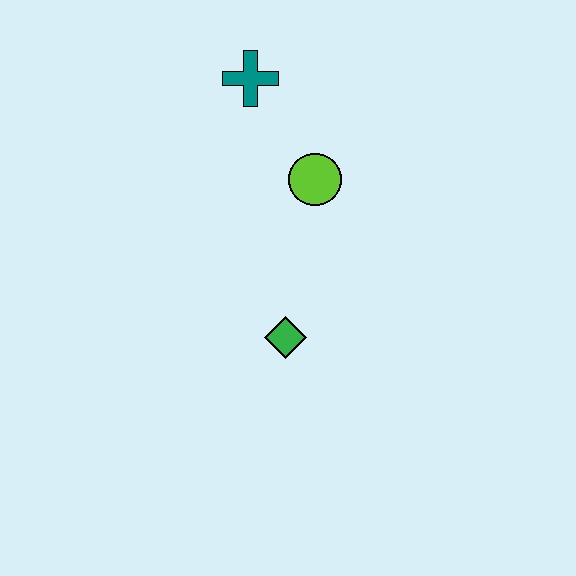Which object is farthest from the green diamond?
The teal cross is farthest from the green diamond.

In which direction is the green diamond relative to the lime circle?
The green diamond is below the lime circle.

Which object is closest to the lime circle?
The teal cross is closest to the lime circle.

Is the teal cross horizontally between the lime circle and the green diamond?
No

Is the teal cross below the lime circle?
No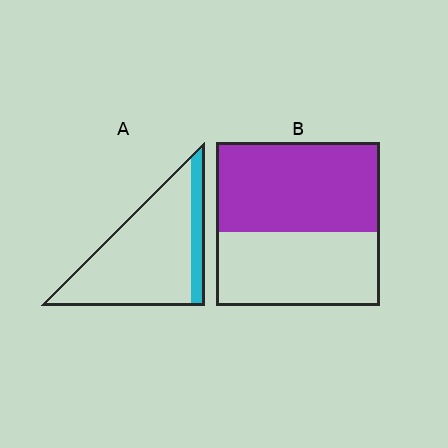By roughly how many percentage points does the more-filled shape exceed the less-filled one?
By roughly 40 percentage points (B over A).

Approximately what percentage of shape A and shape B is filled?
A is approximately 15% and B is approximately 55%.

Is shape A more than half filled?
No.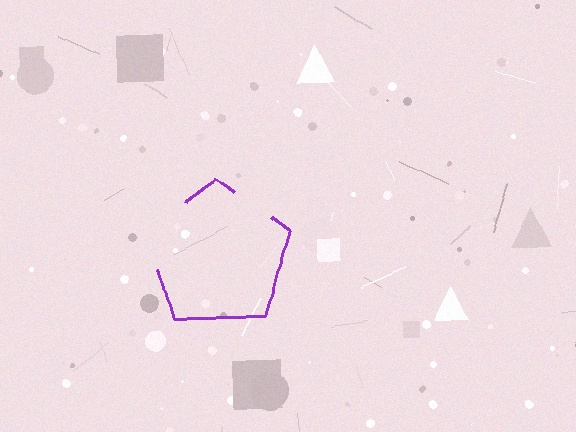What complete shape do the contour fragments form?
The contour fragments form a pentagon.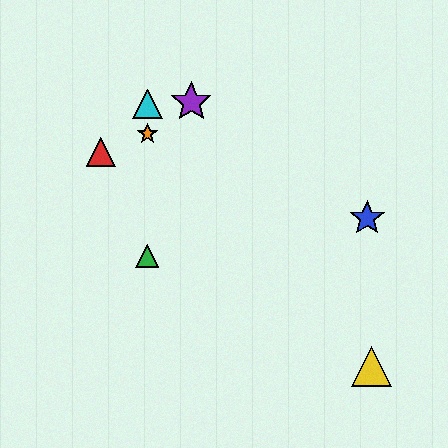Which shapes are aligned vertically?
The green triangle, the orange star, the cyan triangle are aligned vertically.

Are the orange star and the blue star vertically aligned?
No, the orange star is at x≈147 and the blue star is at x≈367.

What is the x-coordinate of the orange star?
The orange star is at x≈147.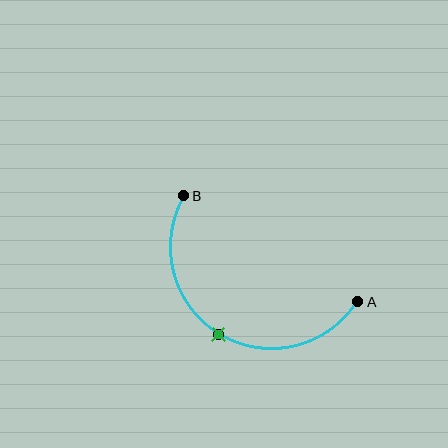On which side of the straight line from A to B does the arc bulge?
The arc bulges below the straight line connecting A and B.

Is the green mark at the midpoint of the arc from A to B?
Yes. The green mark lies on the arc at equal arc-length from both A and B — it is the arc midpoint.